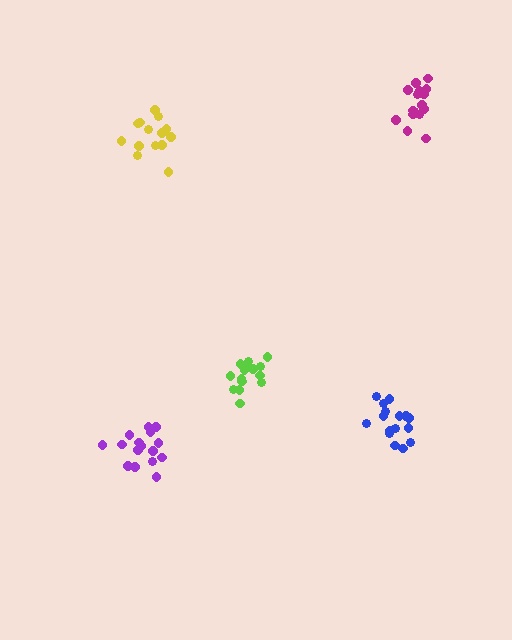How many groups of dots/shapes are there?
There are 5 groups.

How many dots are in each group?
Group 1: 16 dots, Group 2: 15 dots, Group 3: 16 dots, Group 4: 14 dots, Group 5: 16 dots (77 total).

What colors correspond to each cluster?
The clusters are colored: purple, lime, blue, yellow, magenta.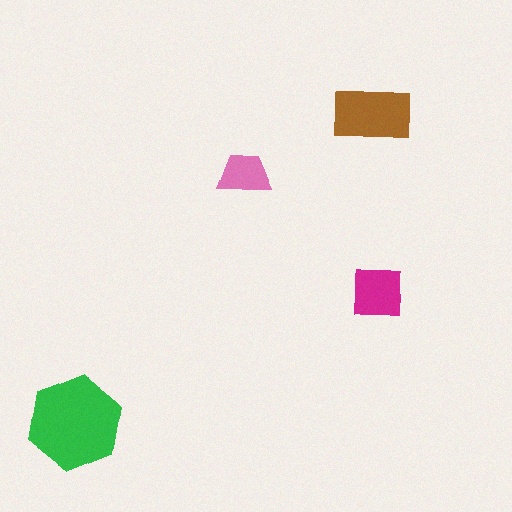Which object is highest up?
The brown rectangle is topmost.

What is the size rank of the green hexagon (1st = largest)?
1st.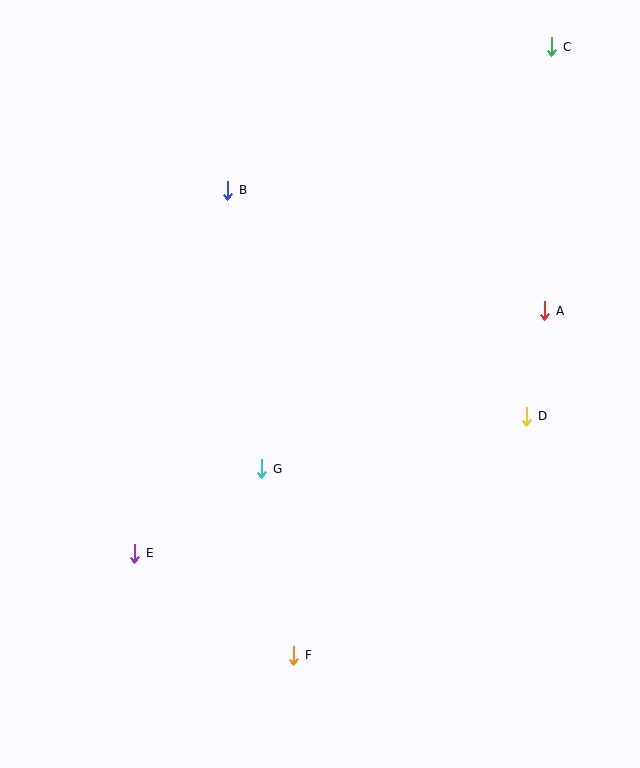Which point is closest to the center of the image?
Point G at (262, 469) is closest to the center.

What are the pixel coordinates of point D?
Point D is at (527, 416).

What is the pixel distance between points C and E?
The distance between C and E is 656 pixels.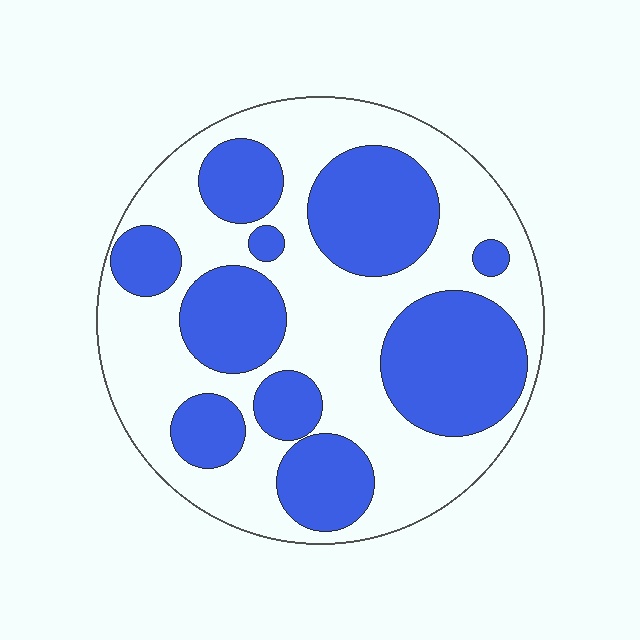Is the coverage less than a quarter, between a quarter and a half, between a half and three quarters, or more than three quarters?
Between a quarter and a half.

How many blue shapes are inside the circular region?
10.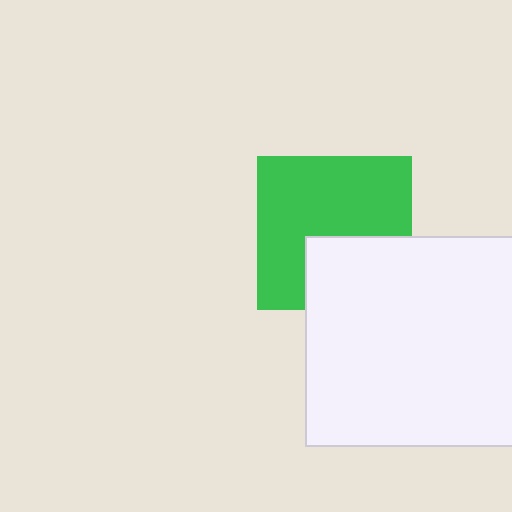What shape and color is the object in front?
The object in front is a white square.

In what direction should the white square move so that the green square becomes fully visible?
The white square should move down. That is the shortest direction to clear the overlap and leave the green square fully visible.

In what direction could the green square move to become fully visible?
The green square could move up. That would shift it out from behind the white square entirely.